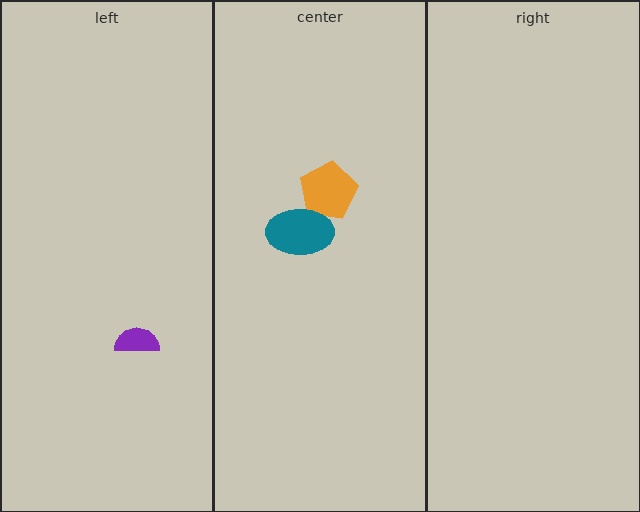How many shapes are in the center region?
2.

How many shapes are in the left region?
1.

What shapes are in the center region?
The orange pentagon, the teal ellipse.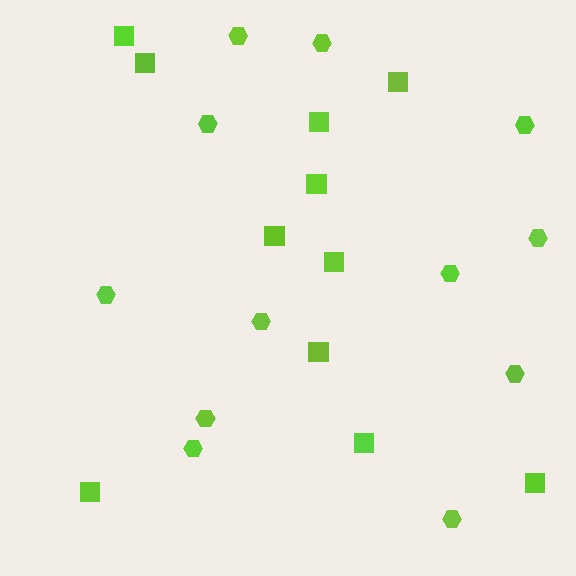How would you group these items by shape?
There are 2 groups: one group of squares (11) and one group of hexagons (12).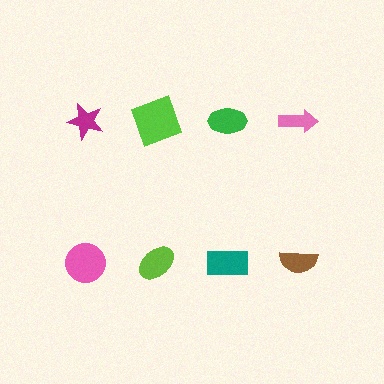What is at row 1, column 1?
A magenta star.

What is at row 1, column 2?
A lime square.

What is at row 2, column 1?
A pink circle.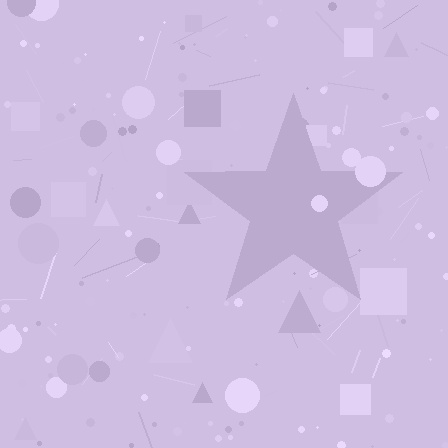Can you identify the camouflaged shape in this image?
The camouflaged shape is a star.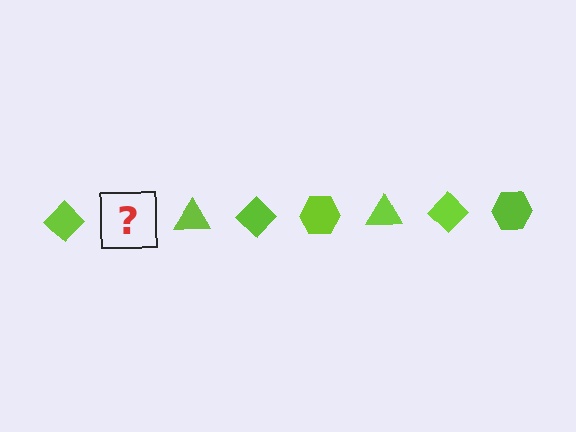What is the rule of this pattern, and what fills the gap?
The rule is that the pattern cycles through diamond, hexagon, triangle shapes in lime. The gap should be filled with a lime hexagon.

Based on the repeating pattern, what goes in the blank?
The blank should be a lime hexagon.